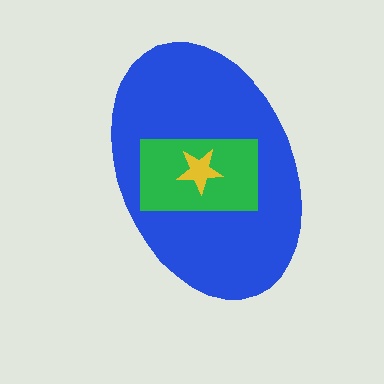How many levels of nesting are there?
3.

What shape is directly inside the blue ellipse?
The green rectangle.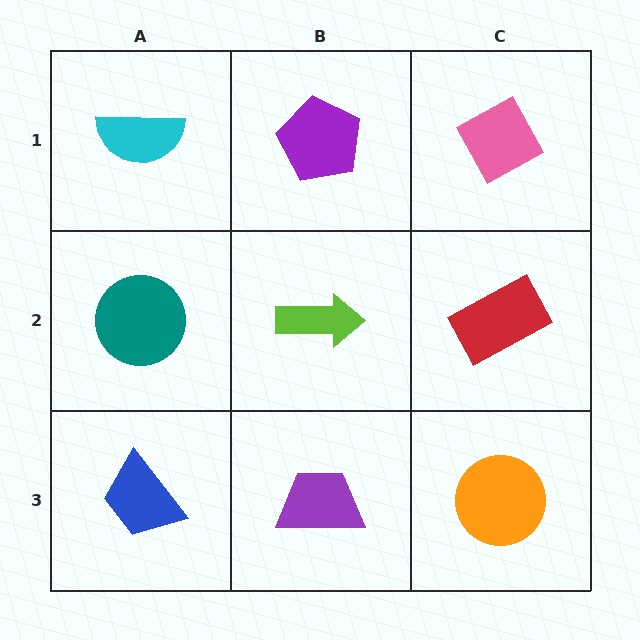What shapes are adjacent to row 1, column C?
A red rectangle (row 2, column C), a purple pentagon (row 1, column B).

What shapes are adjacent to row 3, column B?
A lime arrow (row 2, column B), a blue trapezoid (row 3, column A), an orange circle (row 3, column C).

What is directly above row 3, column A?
A teal circle.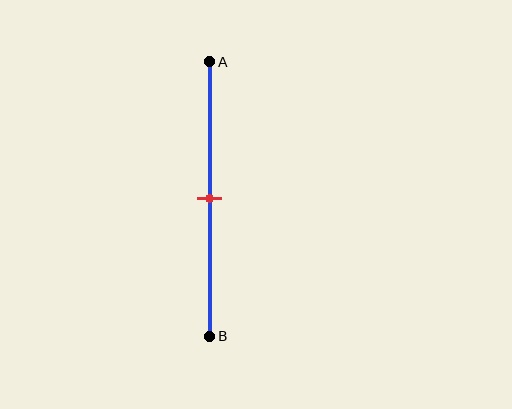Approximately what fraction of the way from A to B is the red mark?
The red mark is approximately 50% of the way from A to B.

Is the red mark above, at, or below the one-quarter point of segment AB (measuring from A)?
The red mark is below the one-quarter point of segment AB.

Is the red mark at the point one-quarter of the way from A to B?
No, the mark is at about 50% from A, not at the 25% one-quarter point.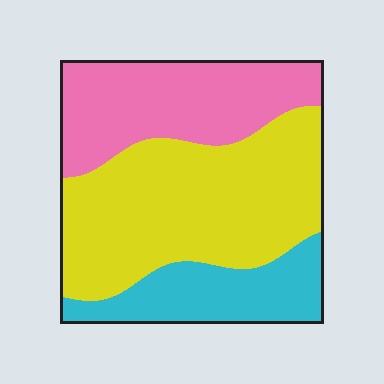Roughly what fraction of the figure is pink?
Pink covers about 30% of the figure.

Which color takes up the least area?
Cyan, at roughly 20%.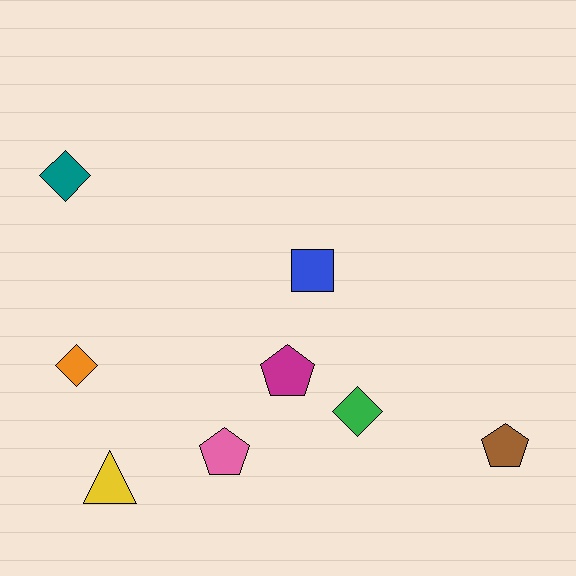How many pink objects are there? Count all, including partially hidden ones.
There is 1 pink object.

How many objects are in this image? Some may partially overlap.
There are 8 objects.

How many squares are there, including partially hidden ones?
There is 1 square.